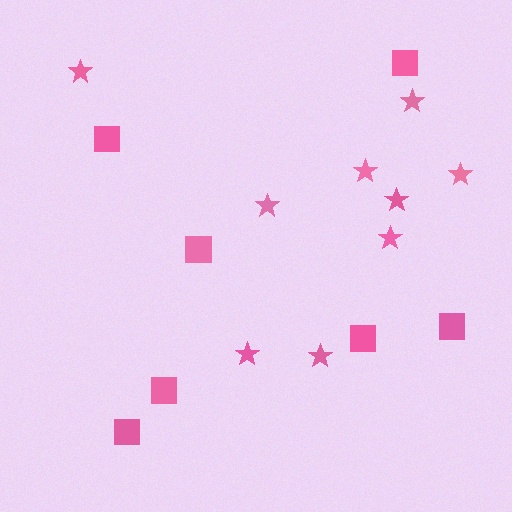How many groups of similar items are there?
There are 2 groups: one group of stars (9) and one group of squares (7).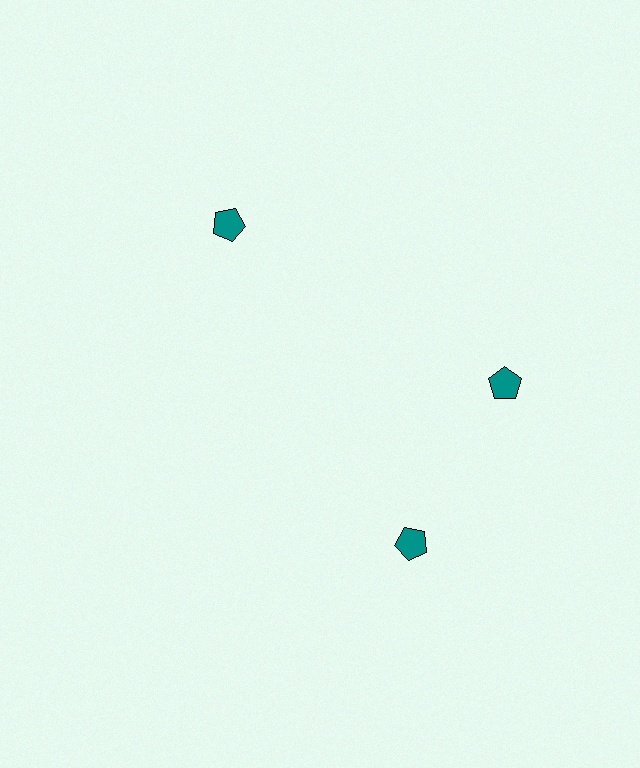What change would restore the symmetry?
The symmetry would be restored by rotating it back into even spacing with its neighbors so that all 3 pentagons sit at equal angles and equal distance from the center.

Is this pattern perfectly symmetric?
No. The 3 teal pentagons are arranged in a ring, but one element near the 7 o'clock position is rotated out of alignment along the ring, breaking the 3-fold rotational symmetry.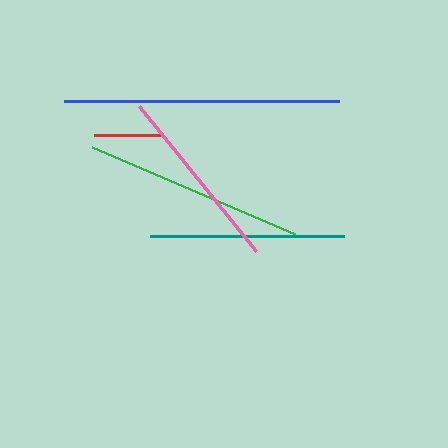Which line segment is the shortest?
The red line is the shortest at approximately 66 pixels.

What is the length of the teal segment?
The teal segment is approximately 194 pixels long.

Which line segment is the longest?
The blue line is the longest at approximately 275 pixels.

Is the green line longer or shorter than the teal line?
The green line is longer than the teal line.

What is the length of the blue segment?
The blue segment is approximately 275 pixels long.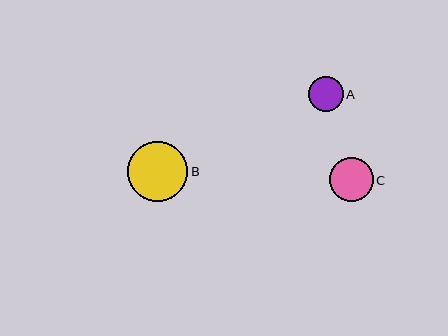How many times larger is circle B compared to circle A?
Circle B is approximately 1.7 times the size of circle A.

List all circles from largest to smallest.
From largest to smallest: B, C, A.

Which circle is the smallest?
Circle A is the smallest with a size of approximately 35 pixels.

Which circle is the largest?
Circle B is the largest with a size of approximately 60 pixels.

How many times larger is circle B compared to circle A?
Circle B is approximately 1.7 times the size of circle A.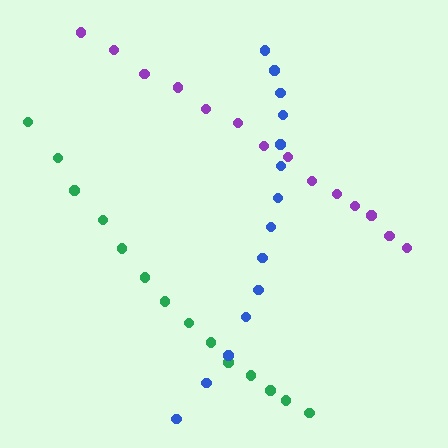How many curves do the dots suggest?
There are 3 distinct paths.